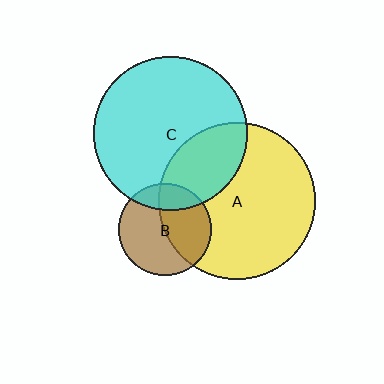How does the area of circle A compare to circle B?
Approximately 2.9 times.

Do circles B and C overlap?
Yes.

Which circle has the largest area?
Circle A (yellow).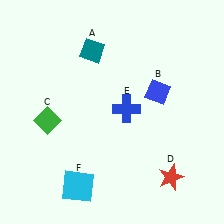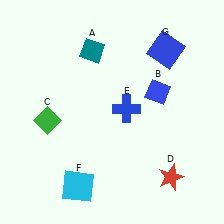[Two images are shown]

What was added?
A blue square (G) was added in Image 2.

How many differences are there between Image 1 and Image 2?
There is 1 difference between the two images.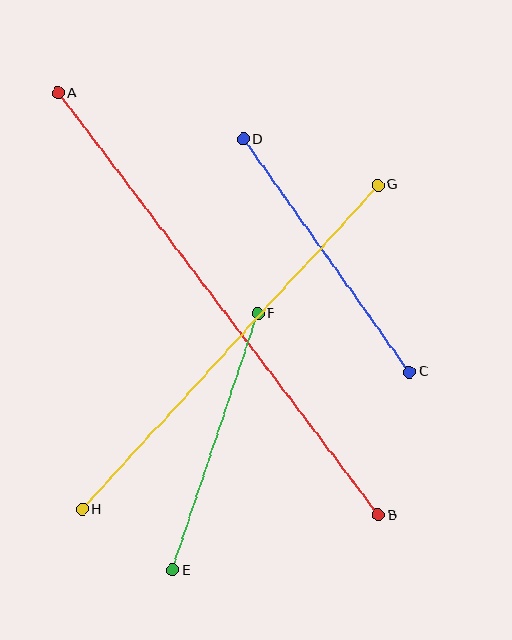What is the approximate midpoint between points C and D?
The midpoint is at approximately (326, 256) pixels.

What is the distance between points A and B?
The distance is approximately 530 pixels.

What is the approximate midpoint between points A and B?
The midpoint is at approximately (218, 304) pixels.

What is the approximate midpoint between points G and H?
The midpoint is at approximately (230, 347) pixels.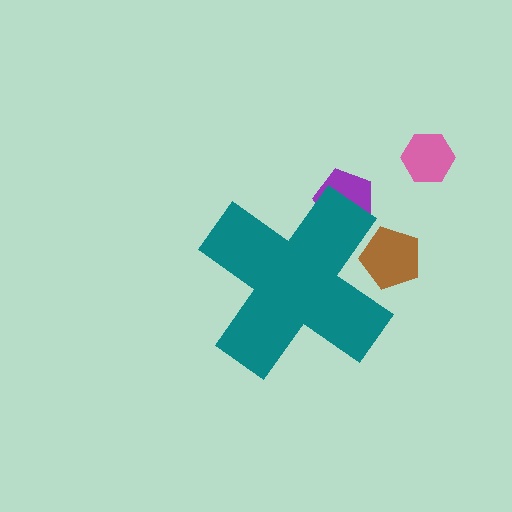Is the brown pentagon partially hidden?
Yes, the brown pentagon is partially hidden behind the teal cross.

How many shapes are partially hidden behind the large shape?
2 shapes are partially hidden.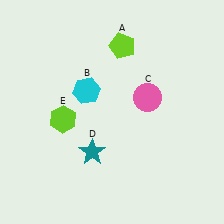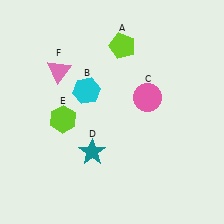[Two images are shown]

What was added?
A pink triangle (F) was added in Image 2.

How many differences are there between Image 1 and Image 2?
There is 1 difference between the two images.